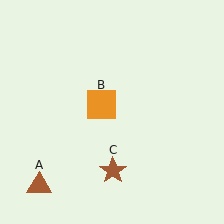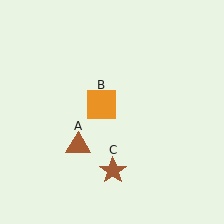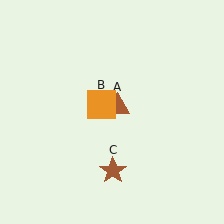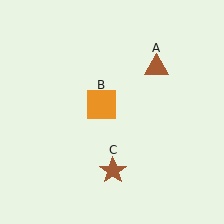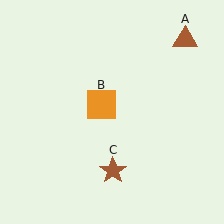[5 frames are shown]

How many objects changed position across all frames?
1 object changed position: brown triangle (object A).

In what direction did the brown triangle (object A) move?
The brown triangle (object A) moved up and to the right.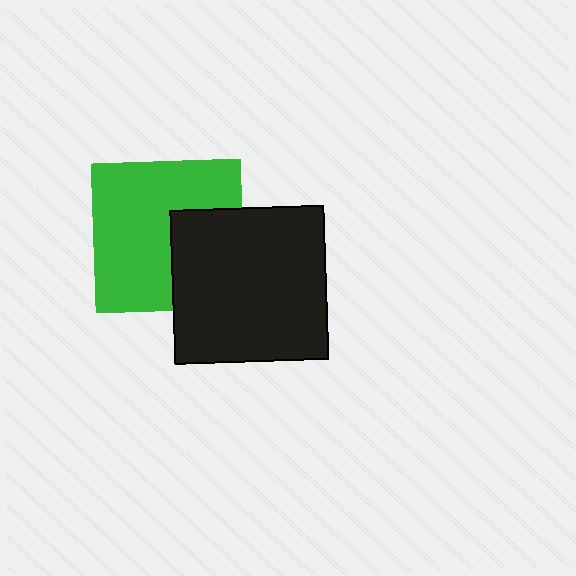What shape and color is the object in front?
The object in front is a black square.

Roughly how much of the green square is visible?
Most of it is visible (roughly 66%).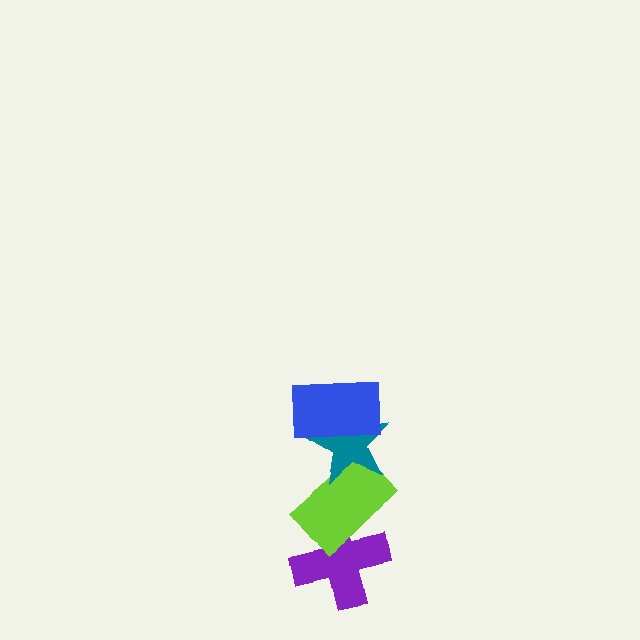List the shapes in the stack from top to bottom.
From top to bottom: the blue rectangle, the teal star, the lime rectangle, the purple cross.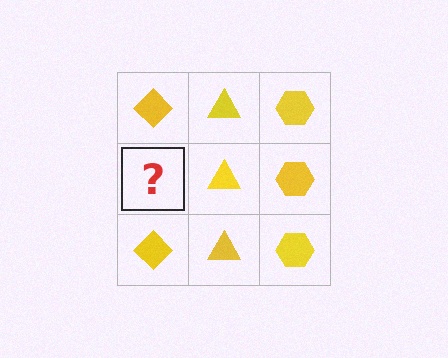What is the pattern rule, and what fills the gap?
The rule is that each column has a consistent shape. The gap should be filled with a yellow diamond.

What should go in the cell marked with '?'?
The missing cell should contain a yellow diamond.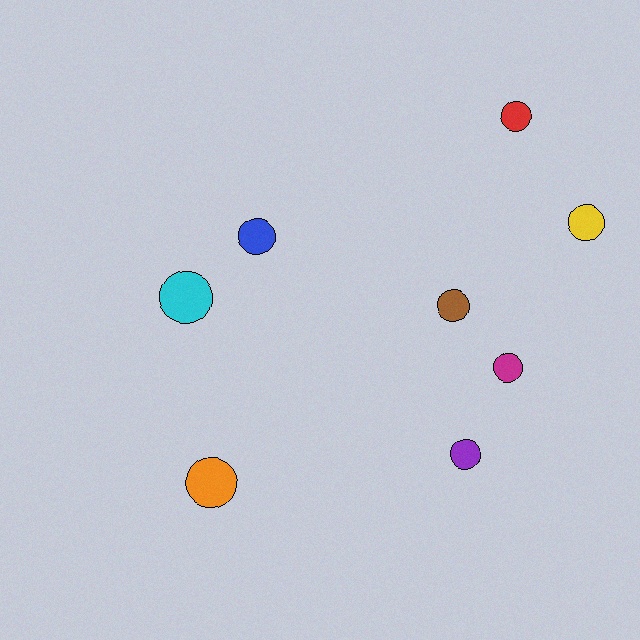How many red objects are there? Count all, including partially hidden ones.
There is 1 red object.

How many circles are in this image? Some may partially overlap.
There are 8 circles.